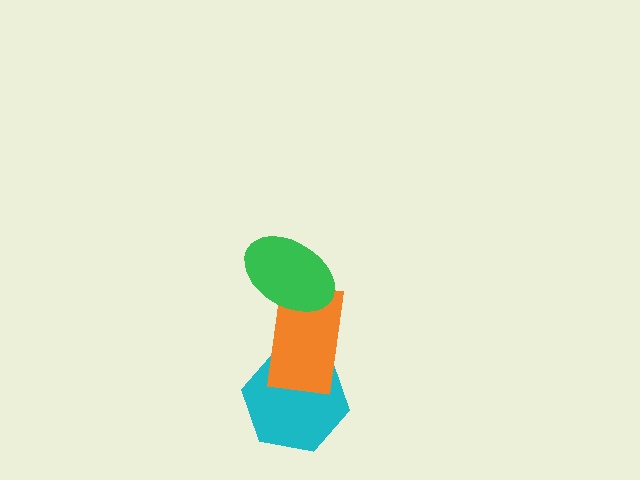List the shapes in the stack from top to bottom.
From top to bottom: the green ellipse, the orange rectangle, the cyan hexagon.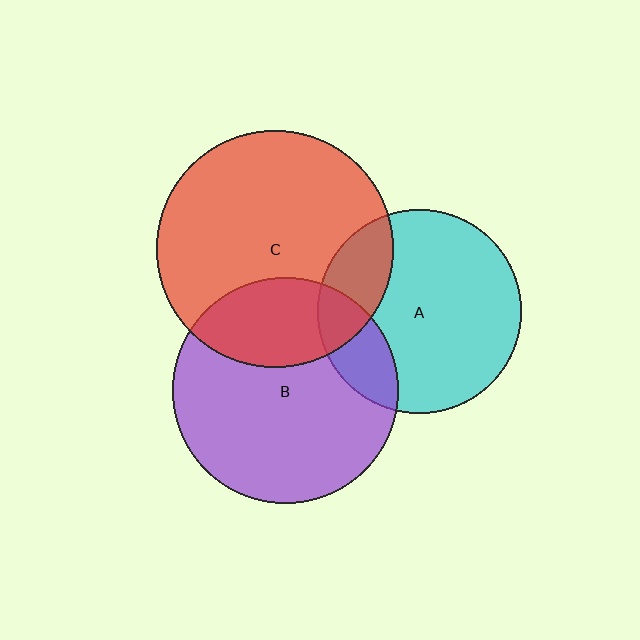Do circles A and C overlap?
Yes.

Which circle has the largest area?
Circle C (red).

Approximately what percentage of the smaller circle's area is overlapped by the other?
Approximately 20%.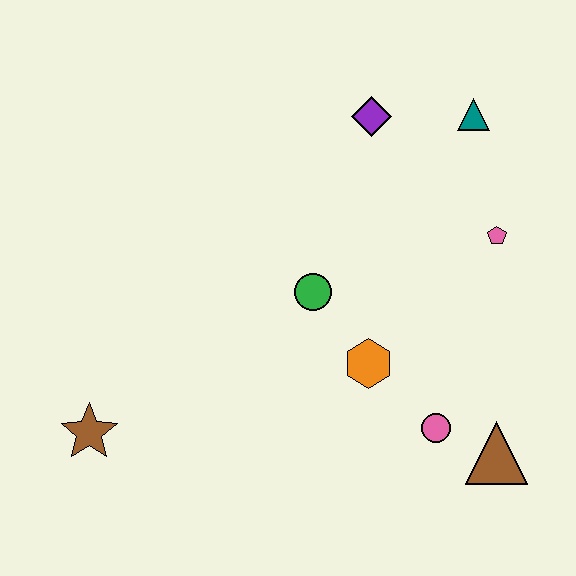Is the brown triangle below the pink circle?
Yes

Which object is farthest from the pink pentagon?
The brown star is farthest from the pink pentagon.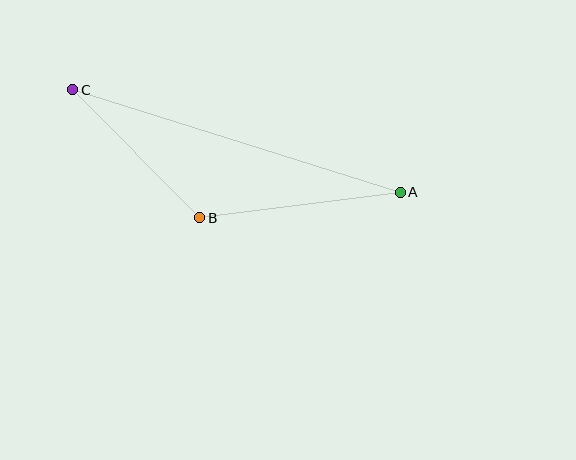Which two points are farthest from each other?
Points A and C are farthest from each other.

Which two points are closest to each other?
Points B and C are closest to each other.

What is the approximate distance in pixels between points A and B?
The distance between A and B is approximately 202 pixels.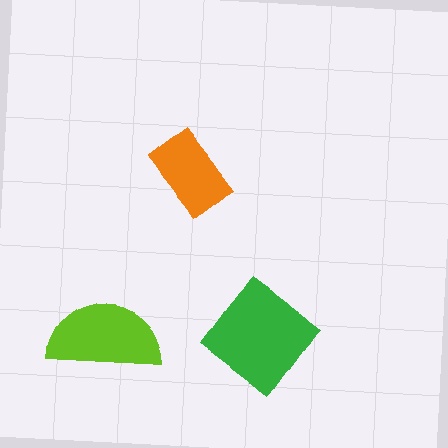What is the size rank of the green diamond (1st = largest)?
1st.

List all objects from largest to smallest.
The green diamond, the lime semicircle, the orange rectangle.